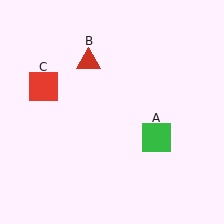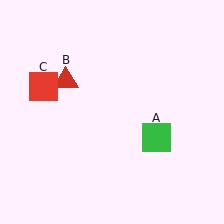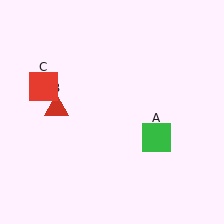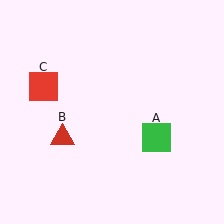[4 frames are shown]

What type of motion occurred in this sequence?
The red triangle (object B) rotated counterclockwise around the center of the scene.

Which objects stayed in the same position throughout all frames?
Green square (object A) and red square (object C) remained stationary.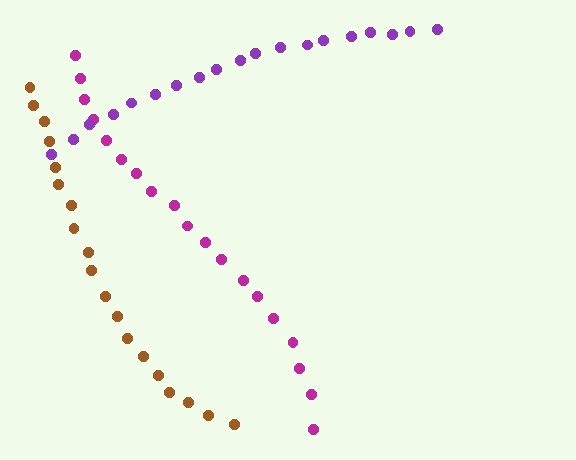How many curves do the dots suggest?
There are 3 distinct paths.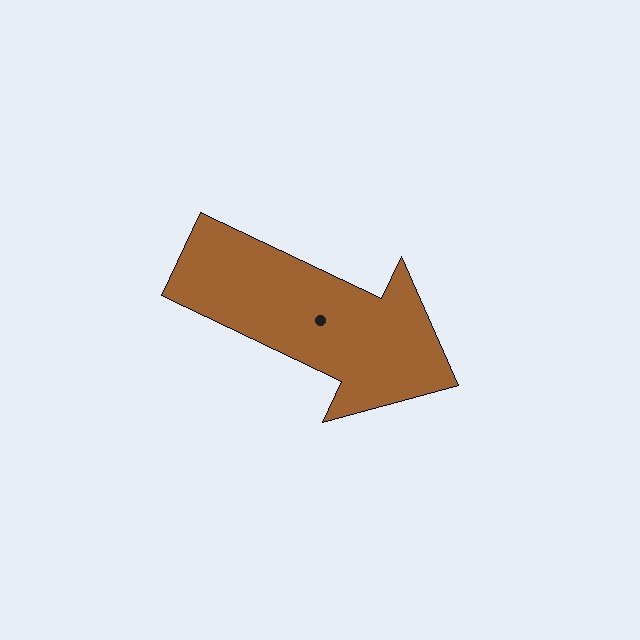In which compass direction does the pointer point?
Southeast.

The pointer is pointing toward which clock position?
Roughly 4 o'clock.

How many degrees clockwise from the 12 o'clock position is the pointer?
Approximately 115 degrees.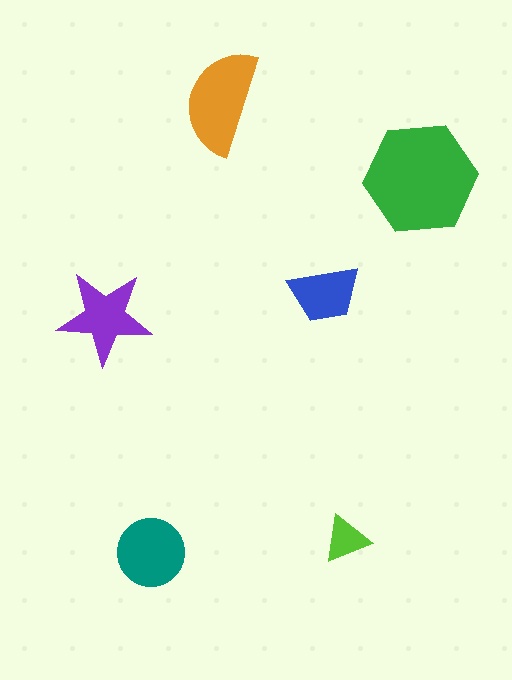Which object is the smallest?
The lime triangle.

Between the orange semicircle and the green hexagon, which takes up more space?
The green hexagon.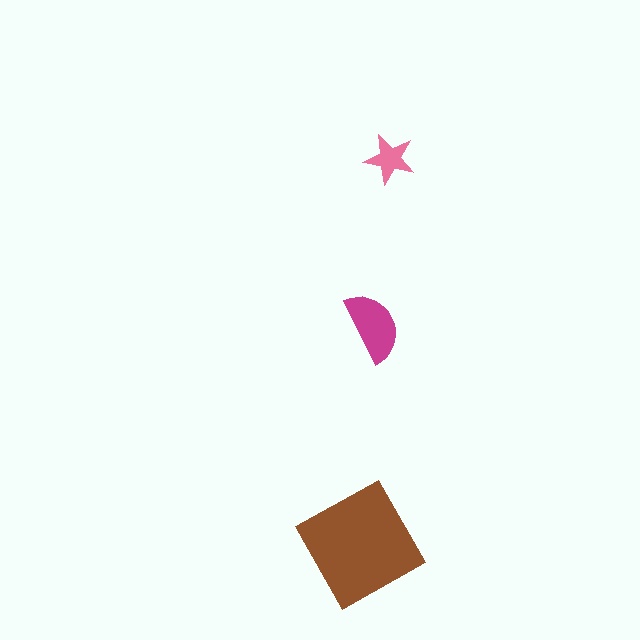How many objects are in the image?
There are 3 objects in the image.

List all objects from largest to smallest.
The brown square, the magenta semicircle, the pink star.